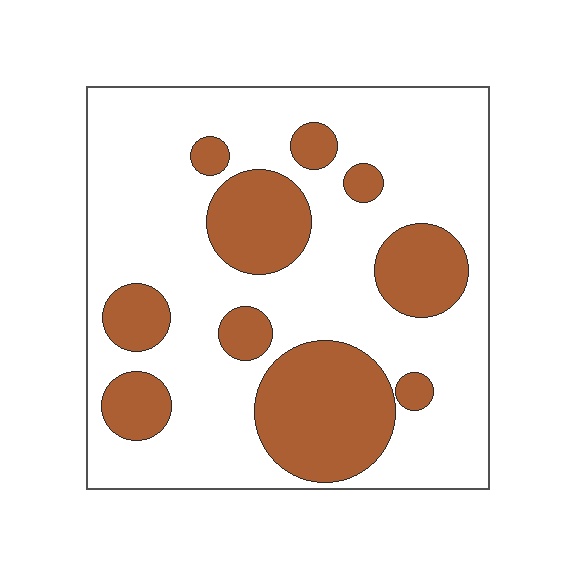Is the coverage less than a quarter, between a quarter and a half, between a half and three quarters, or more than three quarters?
Between a quarter and a half.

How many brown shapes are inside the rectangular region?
10.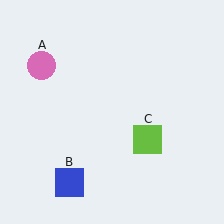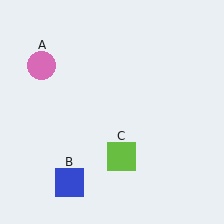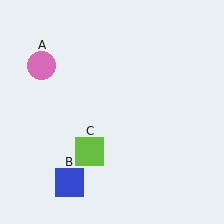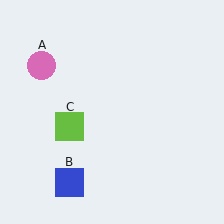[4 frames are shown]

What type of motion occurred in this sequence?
The lime square (object C) rotated clockwise around the center of the scene.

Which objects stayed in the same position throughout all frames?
Pink circle (object A) and blue square (object B) remained stationary.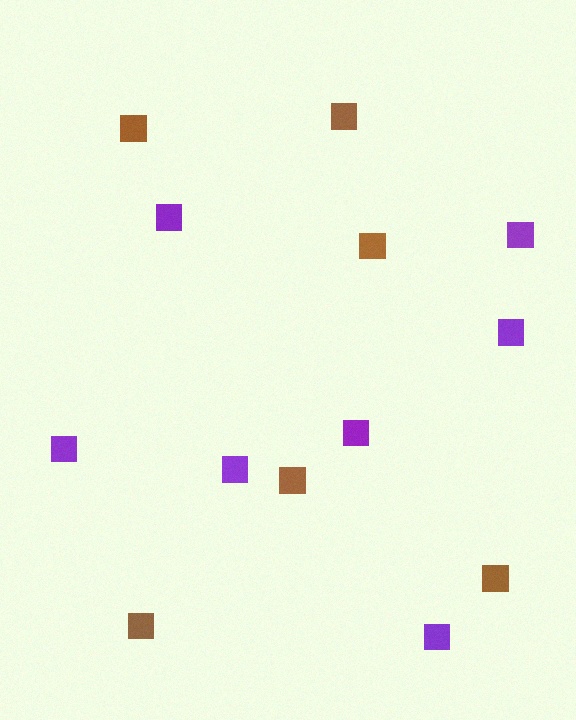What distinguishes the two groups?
There are 2 groups: one group of brown squares (6) and one group of purple squares (7).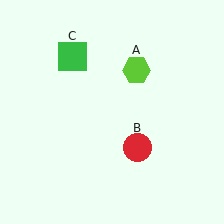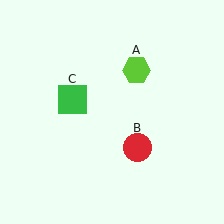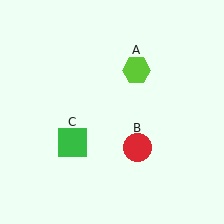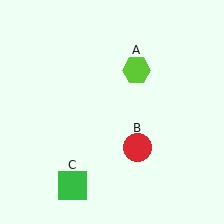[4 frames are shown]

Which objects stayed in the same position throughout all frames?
Lime hexagon (object A) and red circle (object B) remained stationary.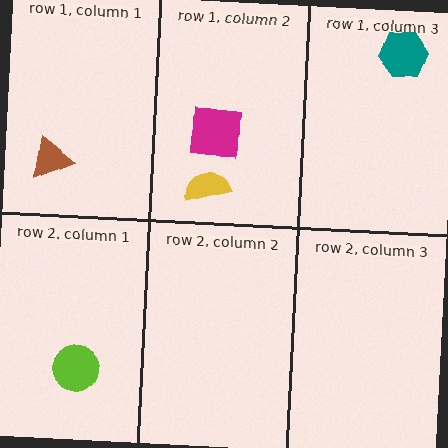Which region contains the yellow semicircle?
The row 1, column 2 region.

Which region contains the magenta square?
The row 1, column 2 region.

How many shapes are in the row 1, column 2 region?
2.